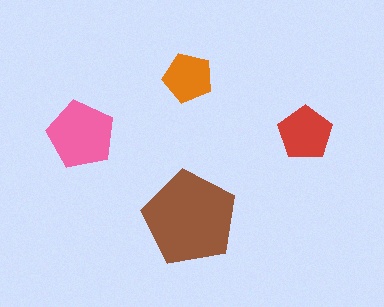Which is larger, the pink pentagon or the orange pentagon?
The pink one.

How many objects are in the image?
There are 4 objects in the image.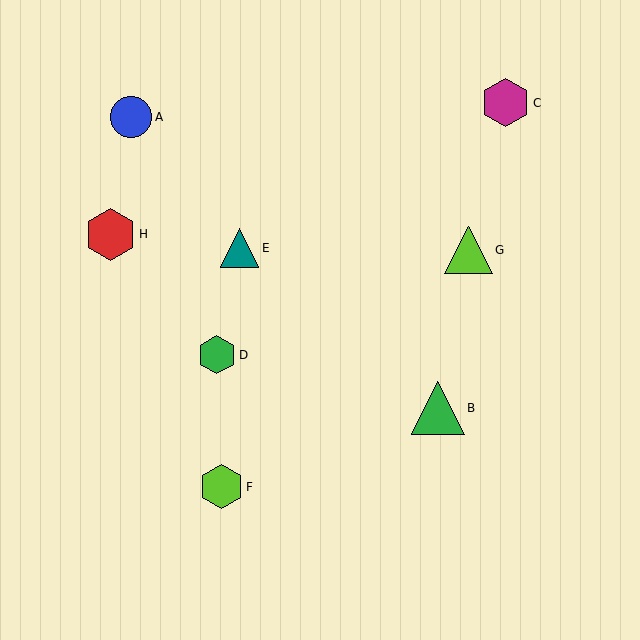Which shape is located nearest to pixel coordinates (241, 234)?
The teal triangle (labeled E) at (239, 248) is nearest to that location.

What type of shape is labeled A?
Shape A is a blue circle.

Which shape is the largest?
The green triangle (labeled B) is the largest.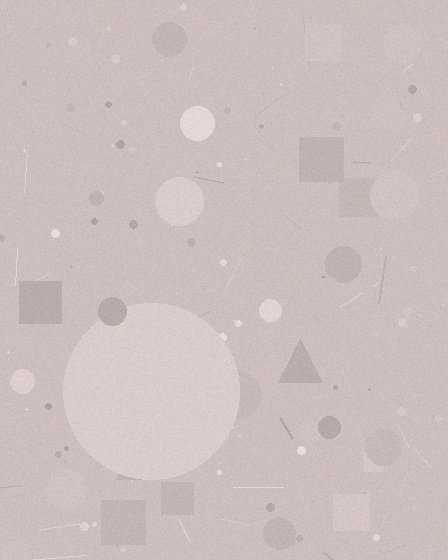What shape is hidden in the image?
A circle is hidden in the image.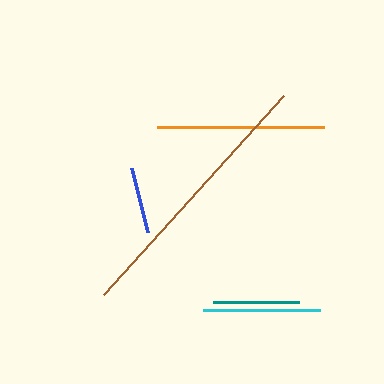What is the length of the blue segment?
The blue segment is approximately 65 pixels long.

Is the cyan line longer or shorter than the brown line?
The brown line is longer than the cyan line.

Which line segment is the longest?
The brown line is the longest at approximately 268 pixels.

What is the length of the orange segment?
The orange segment is approximately 167 pixels long.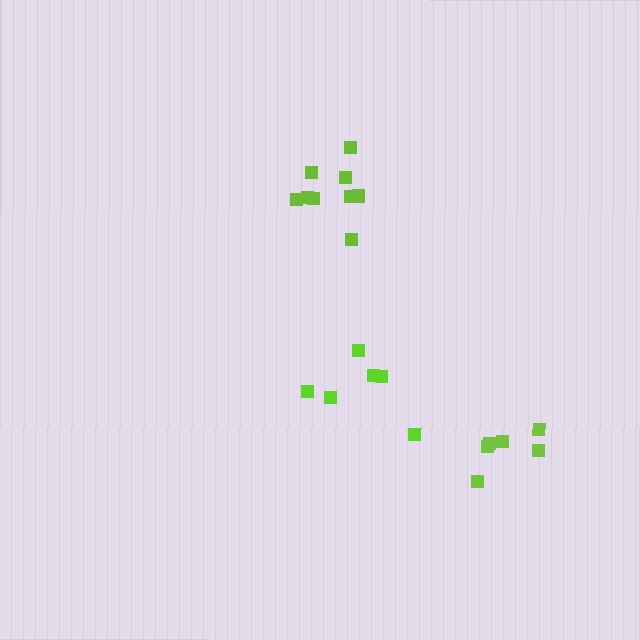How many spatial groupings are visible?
There are 3 spatial groupings.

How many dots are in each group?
Group 1: 9 dots, Group 2: 6 dots, Group 3: 6 dots (21 total).